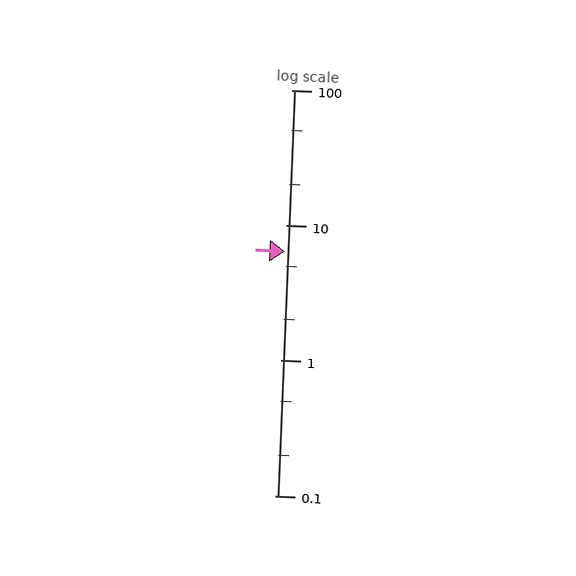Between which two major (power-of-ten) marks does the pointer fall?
The pointer is between 1 and 10.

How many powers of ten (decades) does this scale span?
The scale spans 3 decades, from 0.1 to 100.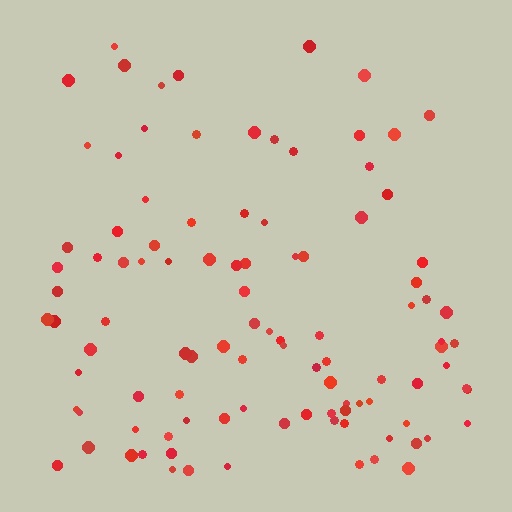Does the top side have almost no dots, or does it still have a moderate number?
Still a moderate number, just noticeably fewer than the bottom.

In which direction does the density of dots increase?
From top to bottom, with the bottom side densest.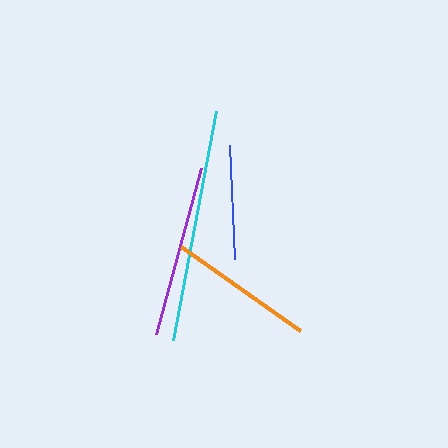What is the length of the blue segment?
The blue segment is approximately 113 pixels long.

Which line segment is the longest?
The cyan line is the longest at approximately 233 pixels.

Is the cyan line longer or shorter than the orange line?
The cyan line is longer than the orange line.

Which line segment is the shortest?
The blue line is the shortest at approximately 113 pixels.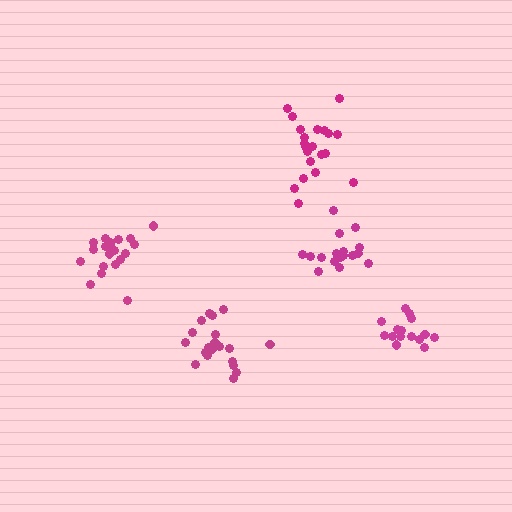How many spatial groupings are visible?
There are 5 spatial groupings.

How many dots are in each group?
Group 1: 21 dots, Group 2: 21 dots, Group 3: 18 dots, Group 4: 15 dots, Group 5: 20 dots (95 total).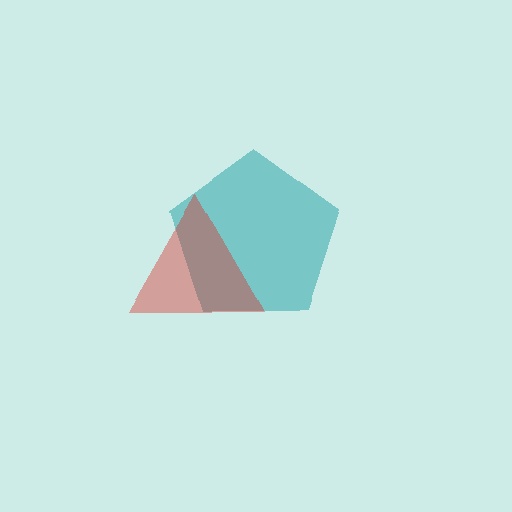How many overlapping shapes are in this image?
There are 2 overlapping shapes in the image.